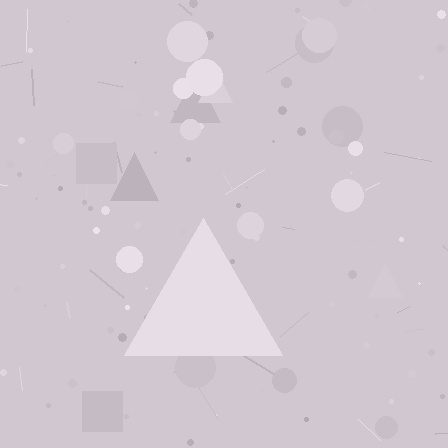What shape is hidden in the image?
A triangle is hidden in the image.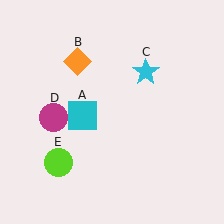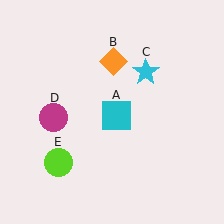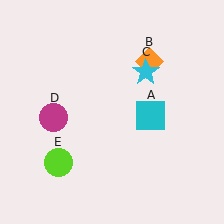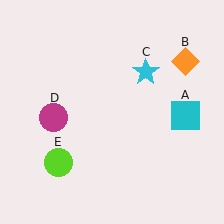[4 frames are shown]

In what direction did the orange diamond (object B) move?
The orange diamond (object B) moved right.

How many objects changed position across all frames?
2 objects changed position: cyan square (object A), orange diamond (object B).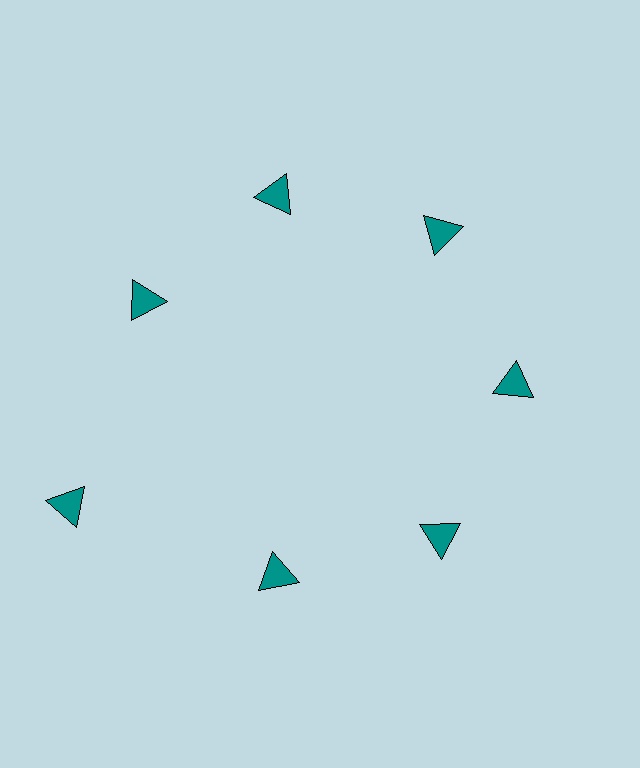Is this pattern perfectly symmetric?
No. The 7 teal triangles are arranged in a ring, but one element near the 8 o'clock position is pushed outward from the center, breaking the 7-fold rotational symmetry.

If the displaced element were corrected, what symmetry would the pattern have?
It would have 7-fold rotational symmetry — the pattern would map onto itself every 51 degrees.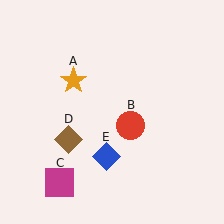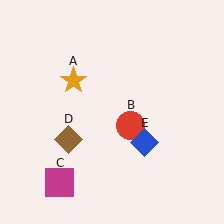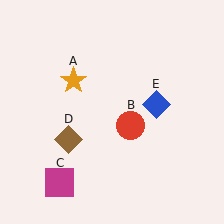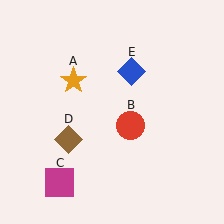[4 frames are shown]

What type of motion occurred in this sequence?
The blue diamond (object E) rotated counterclockwise around the center of the scene.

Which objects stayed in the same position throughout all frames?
Orange star (object A) and red circle (object B) and magenta square (object C) and brown diamond (object D) remained stationary.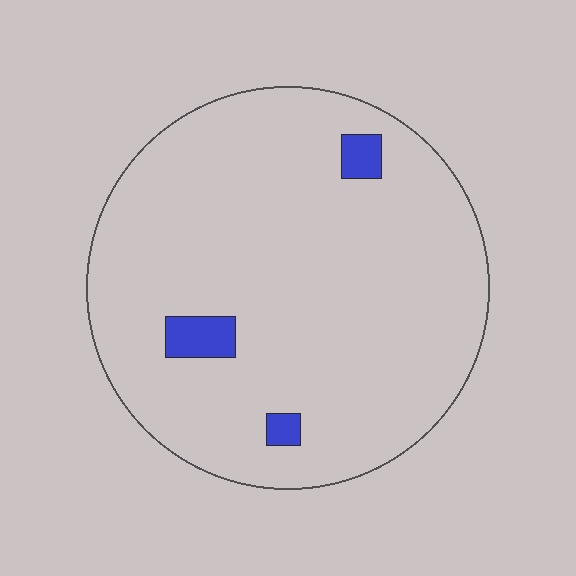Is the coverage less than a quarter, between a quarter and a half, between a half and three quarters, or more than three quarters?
Less than a quarter.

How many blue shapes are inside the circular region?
3.